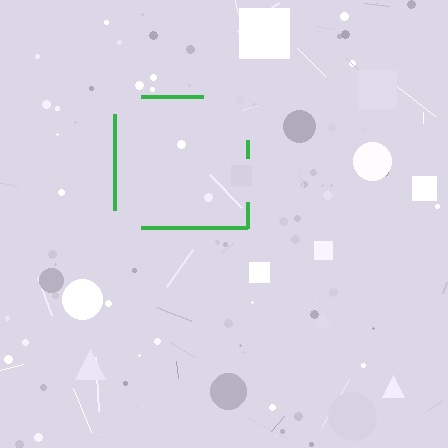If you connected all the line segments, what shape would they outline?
They would outline a square.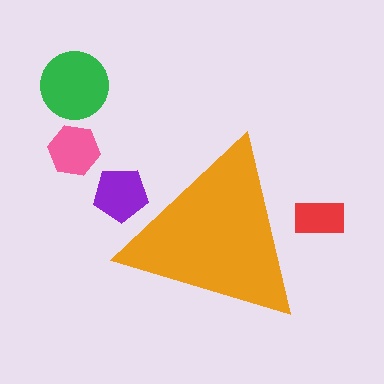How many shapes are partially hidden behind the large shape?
2 shapes are partially hidden.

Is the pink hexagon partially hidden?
No, the pink hexagon is fully visible.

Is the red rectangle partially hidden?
Yes, the red rectangle is partially hidden behind the orange triangle.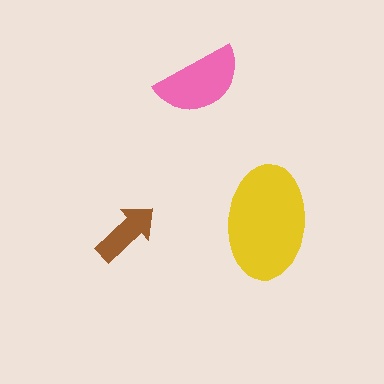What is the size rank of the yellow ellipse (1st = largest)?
1st.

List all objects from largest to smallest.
The yellow ellipse, the pink semicircle, the brown arrow.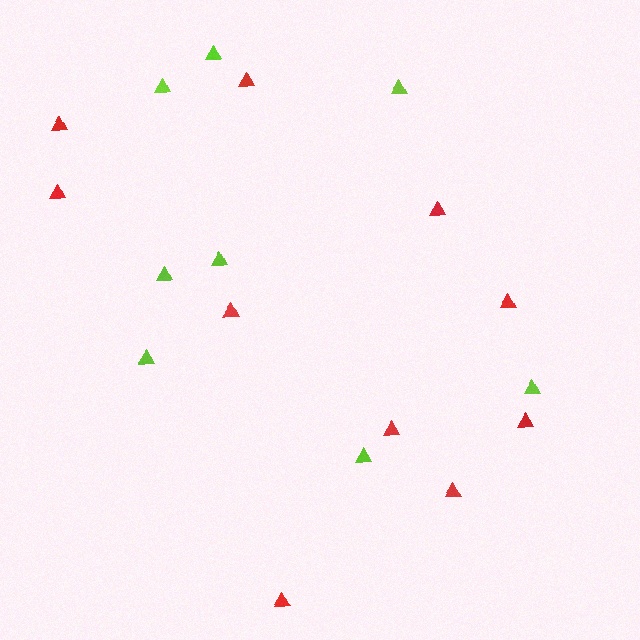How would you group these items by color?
There are 2 groups: one group of red triangles (10) and one group of lime triangles (8).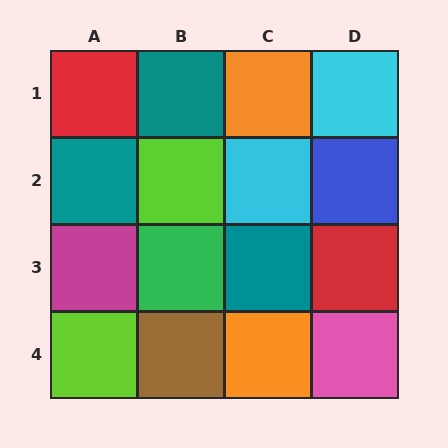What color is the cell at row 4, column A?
Lime.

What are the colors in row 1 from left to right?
Red, teal, orange, cyan.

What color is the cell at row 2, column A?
Teal.